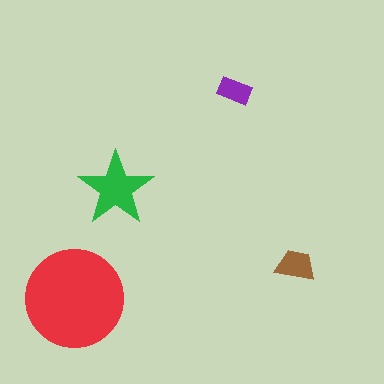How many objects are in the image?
There are 4 objects in the image.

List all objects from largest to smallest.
The red circle, the green star, the brown trapezoid, the purple rectangle.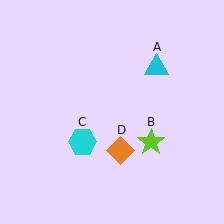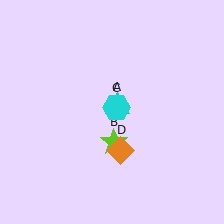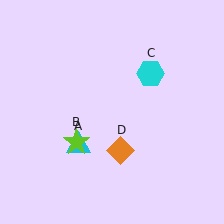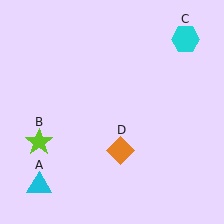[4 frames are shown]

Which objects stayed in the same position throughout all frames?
Orange diamond (object D) remained stationary.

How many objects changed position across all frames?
3 objects changed position: cyan triangle (object A), lime star (object B), cyan hexagon (object C).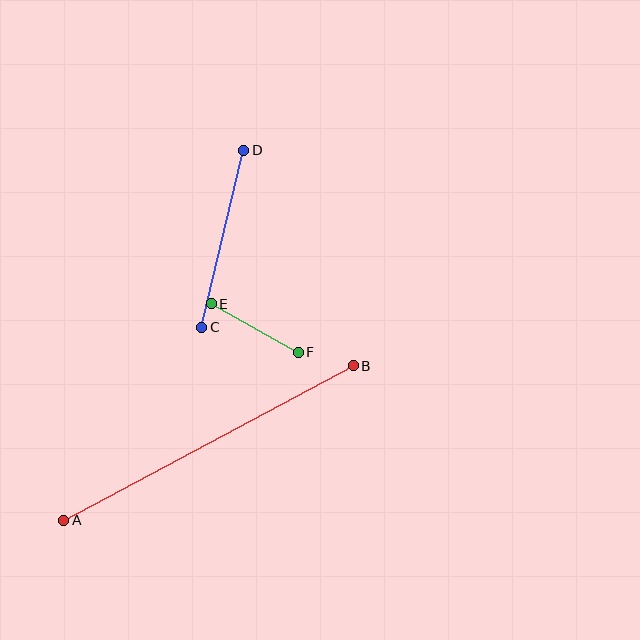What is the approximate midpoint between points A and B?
The midpoint is at approximately (209, 443) pixels.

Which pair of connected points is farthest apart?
Points A and B are farthest apart.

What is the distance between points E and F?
The distance is approximately 100 pixels.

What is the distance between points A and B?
The distance is approximately 328 pixels.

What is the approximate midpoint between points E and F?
The midpoint is at approximately (255, 328) pixels.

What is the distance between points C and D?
The distance is approximately 182 pixels.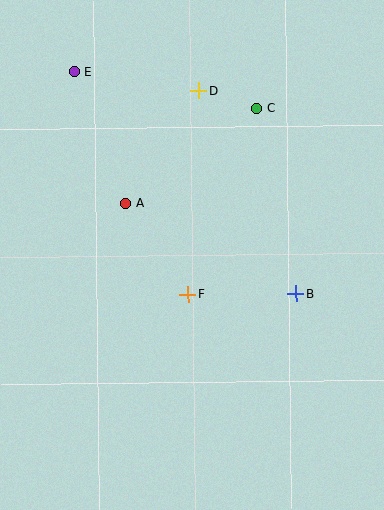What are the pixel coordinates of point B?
Point B is at (296, 293).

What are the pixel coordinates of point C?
Point C is at (257, 109).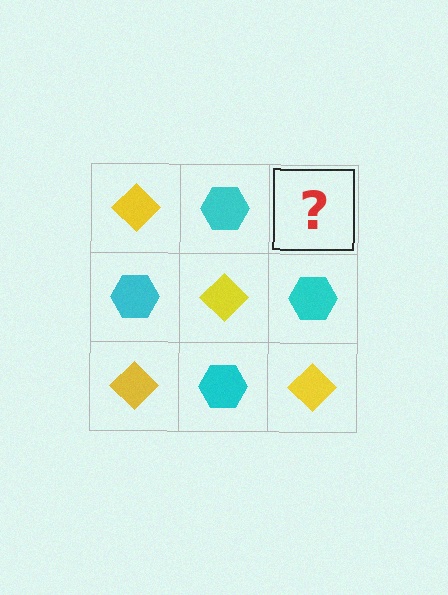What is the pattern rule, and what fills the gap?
The rule is that it alternates yellow diamond and cyan hexagon in a checkerboard pattern. The gap should be filled with a yellow diamond.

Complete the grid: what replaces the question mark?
The question mark should be replaced with a yellow diamond.